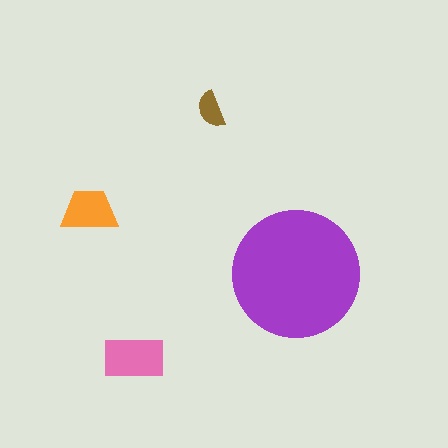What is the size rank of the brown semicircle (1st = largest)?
4th.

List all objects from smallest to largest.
The brown semicircle, the orange trapezoid, the pink rectangle, the purple circle.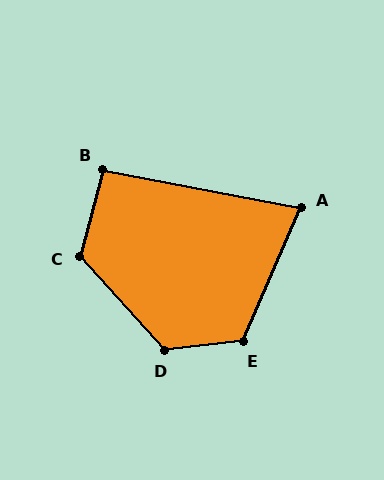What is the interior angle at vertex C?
Approximately 123 degrees (obtuse).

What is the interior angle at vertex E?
Approximately 120 degrees (obtuse).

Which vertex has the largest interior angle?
D, at approximately 126 degrees.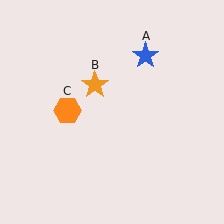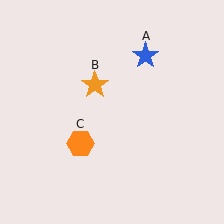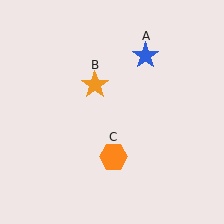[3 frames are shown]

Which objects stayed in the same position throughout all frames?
Blue star (object A) and orange star (object B) remained stationary.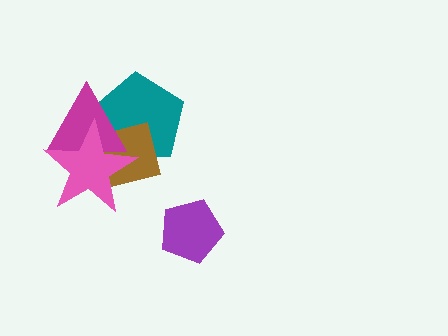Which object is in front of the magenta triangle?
The pink star is in front of the magenta triangle.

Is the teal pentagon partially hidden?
Yes, it is partially covered by another shape.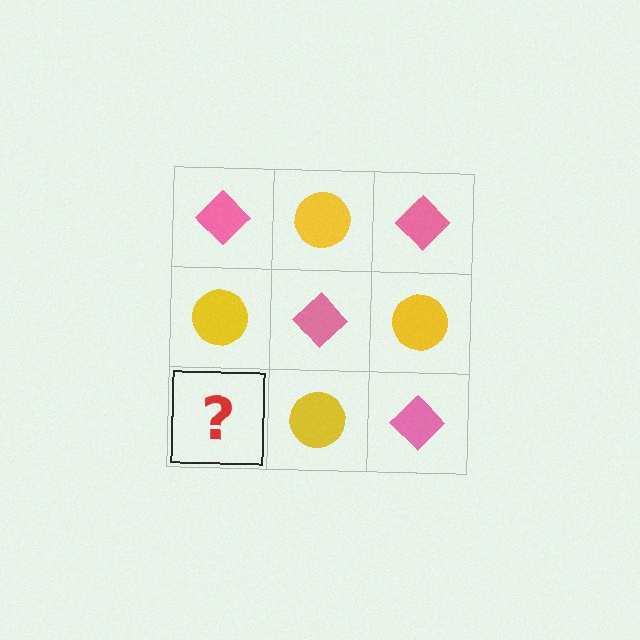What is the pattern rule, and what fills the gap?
The rule is that it alternates pink diamond and yellow circle in a checkerboard pattern. The gap should be filled with a pink diamond.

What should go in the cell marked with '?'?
The missing cell should contain a pink diamond.